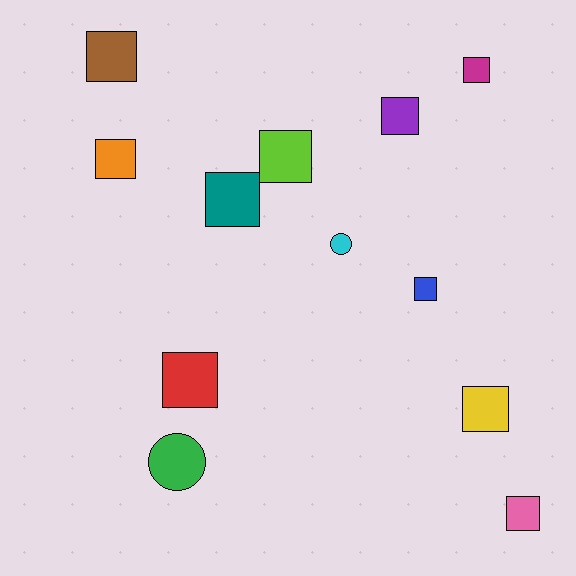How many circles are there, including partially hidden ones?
There are 2 circles.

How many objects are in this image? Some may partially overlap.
There are 12 objects.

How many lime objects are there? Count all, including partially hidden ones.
There is 1 lime object.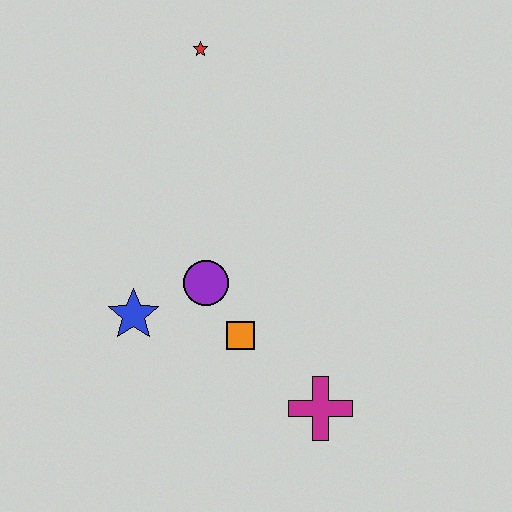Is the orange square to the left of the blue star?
No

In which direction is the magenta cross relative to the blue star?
The magenta cross is to the right of the blue star.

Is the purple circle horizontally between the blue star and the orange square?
Yes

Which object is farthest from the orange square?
The red star is farthest from the orange square.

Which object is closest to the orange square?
The purple circle is closest to the orange square.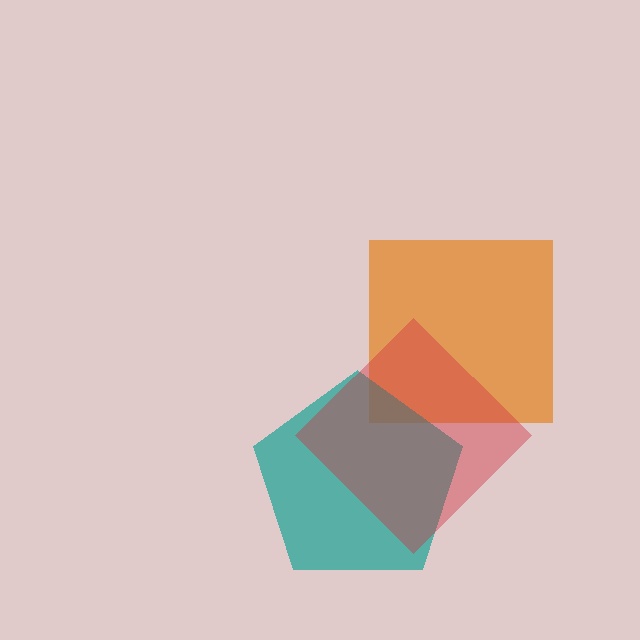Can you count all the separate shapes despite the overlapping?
Yes, there are 3 separate shapes.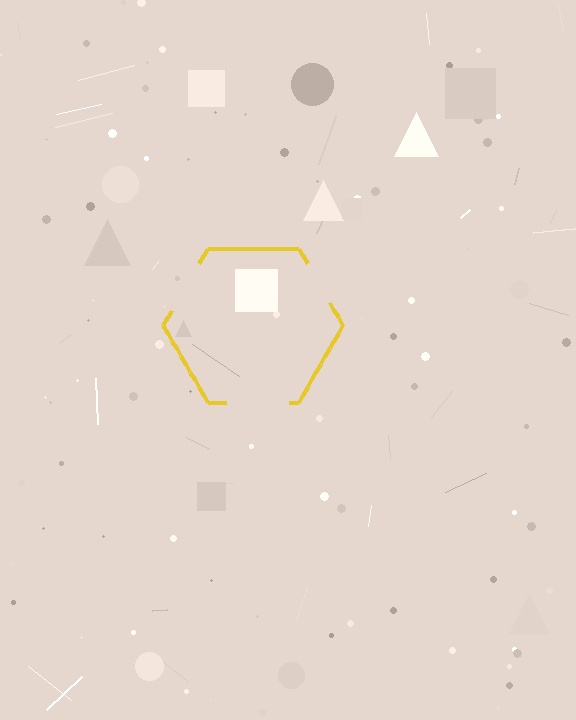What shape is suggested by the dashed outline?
The dashed outline suggests a hexagon.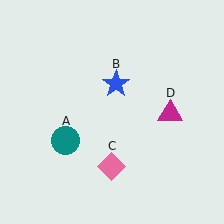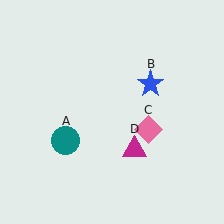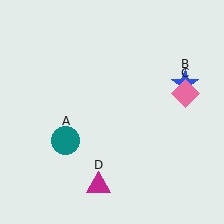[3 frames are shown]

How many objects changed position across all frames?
3 objects changed position: blue star (object B), pink diamond (object C), magenta triangle (object D).